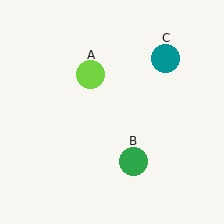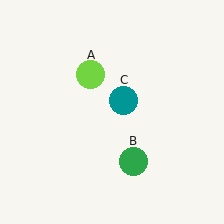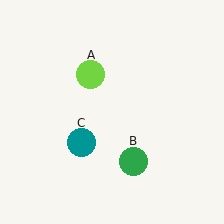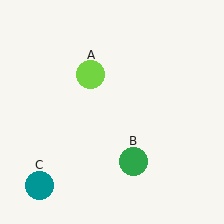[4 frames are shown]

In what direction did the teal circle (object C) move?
The teal circle (object C) moved down and to the left.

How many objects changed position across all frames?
1 object changed position: teal circle (object C).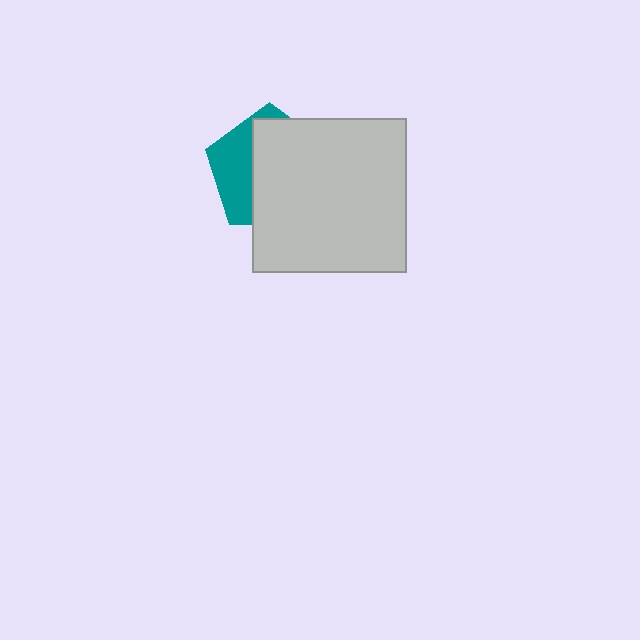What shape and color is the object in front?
The object in front is a light gray square.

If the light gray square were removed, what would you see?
You would see the complete teal pentagon.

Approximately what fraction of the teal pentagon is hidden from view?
Roughly 66% of the teal pentagon is hidden behind the light gray square.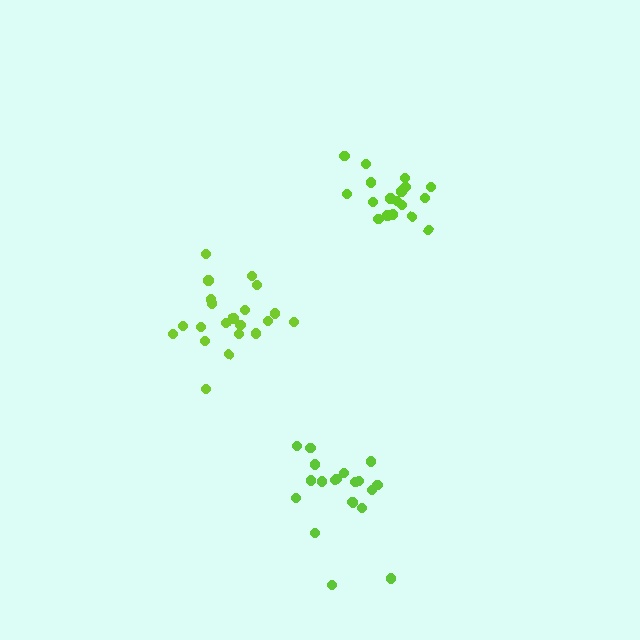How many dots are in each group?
Group 1: 21 dots, Group 2: 18 dots, Group 3: 21 dots (60 total).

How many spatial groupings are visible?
There are 3 spatial groupings.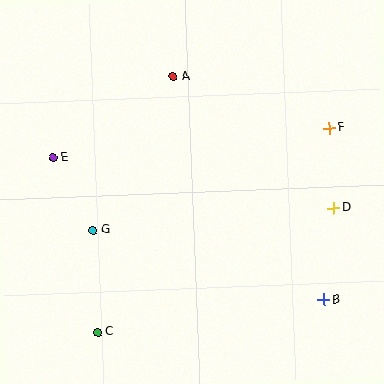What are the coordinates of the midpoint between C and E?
The midpoint between C and E is at (75, 245).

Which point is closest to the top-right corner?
Point F is closest to the top-right corner.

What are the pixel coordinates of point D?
Point D is at (334, 208).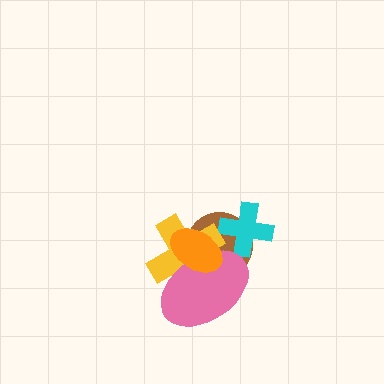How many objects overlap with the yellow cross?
3 objects overlap with the yellow cross.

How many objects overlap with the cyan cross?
1 object overlaps with the cyan cross.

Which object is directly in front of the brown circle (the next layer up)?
The cyan cross is directly in front of the brown circle.